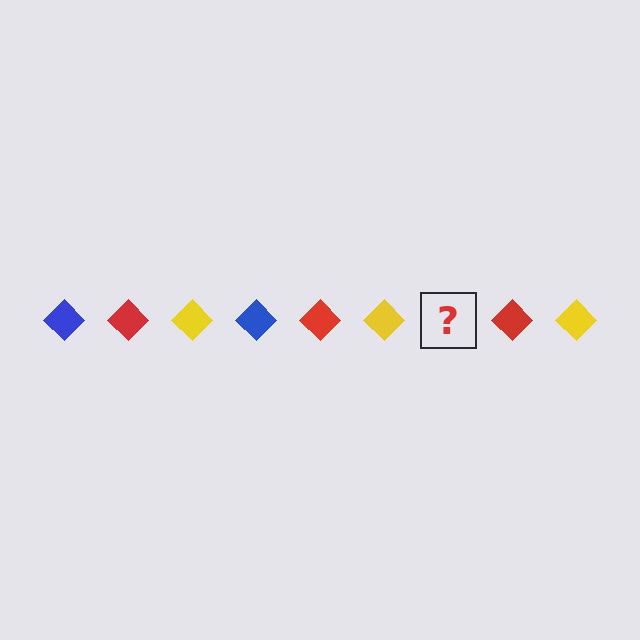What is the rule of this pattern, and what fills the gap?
The rule is that the pattern cycles through blue, red, yellow diamonds. The gap should be filled with a blue diamond.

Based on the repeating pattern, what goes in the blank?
The blank should be a blue diamond.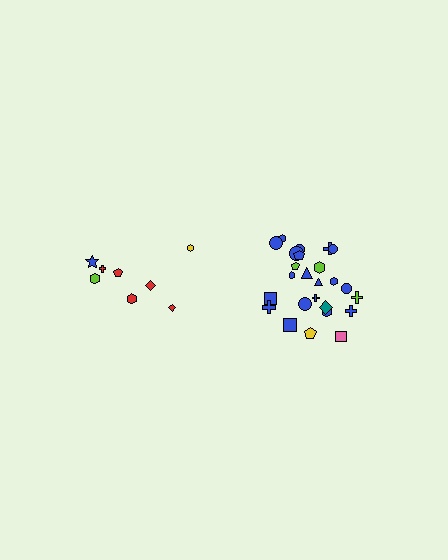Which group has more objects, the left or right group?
The right group.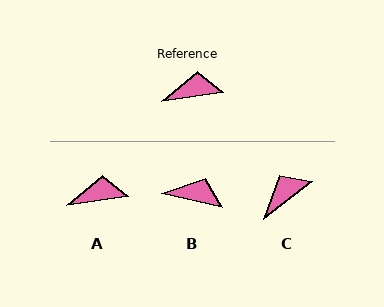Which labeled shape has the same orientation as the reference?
A.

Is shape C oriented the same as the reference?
No, it is off by about 30 degrees.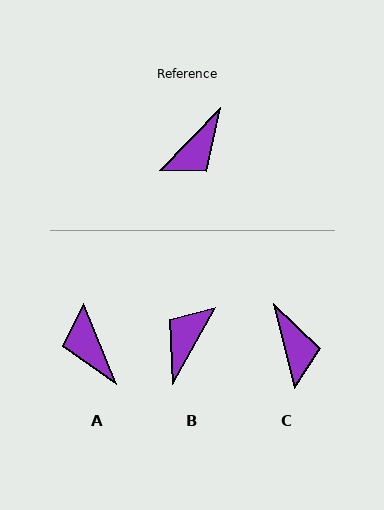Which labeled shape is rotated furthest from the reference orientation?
B, about 165 degrees away.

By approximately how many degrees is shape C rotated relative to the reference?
Approximately 58 degrees counter-clockwise.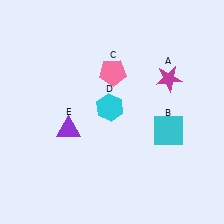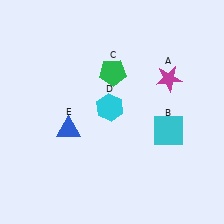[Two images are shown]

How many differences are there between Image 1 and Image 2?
There are 2 differences between the two images.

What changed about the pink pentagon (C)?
In Image 1, C is pink. In Image 2, it changed to green.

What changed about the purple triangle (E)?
In Image 1, E is purple. In Image 2, it changed to blue.